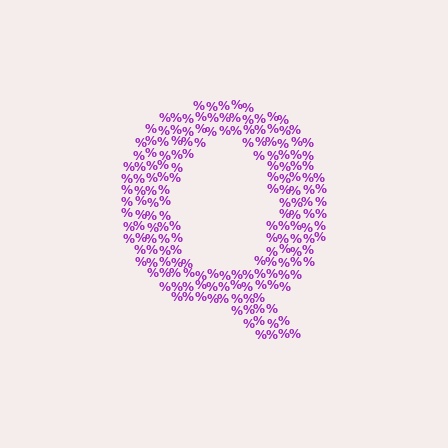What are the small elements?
The small elements are percent signs.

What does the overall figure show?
The overall figure shows the letter Q.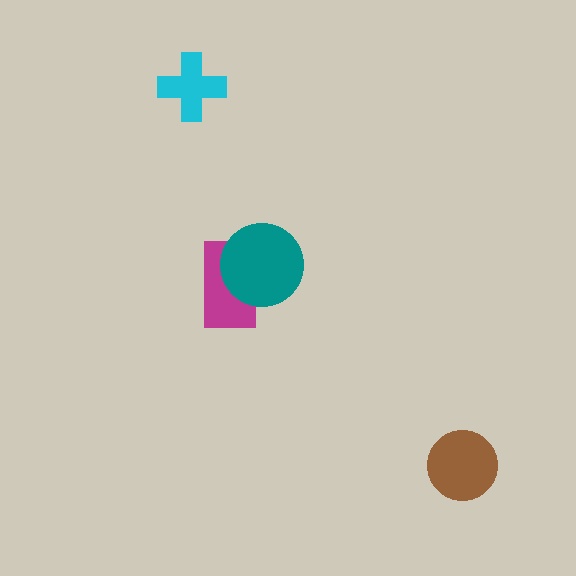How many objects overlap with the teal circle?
1 object overlaps with the teal circle.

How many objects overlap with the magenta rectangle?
1 object overlaps with the magenta rectangle.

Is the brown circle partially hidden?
No, no other shape covers it.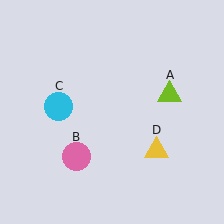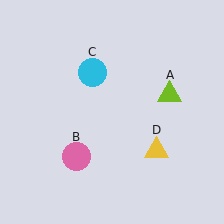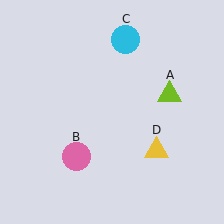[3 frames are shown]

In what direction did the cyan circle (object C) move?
The cyan circle (object C) moved up and to the right.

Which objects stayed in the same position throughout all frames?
Lime triangle (object A) and pink circle (object B) and yellow triangle (object D) remained stationary.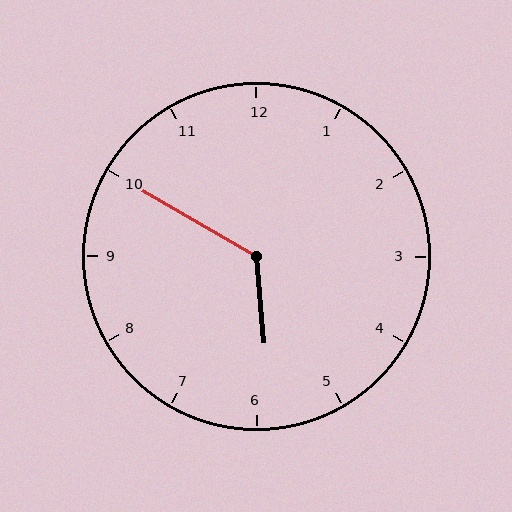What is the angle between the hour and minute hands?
Approximately 125 degrees.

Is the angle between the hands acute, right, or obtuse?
It is obtuse.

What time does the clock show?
5:50.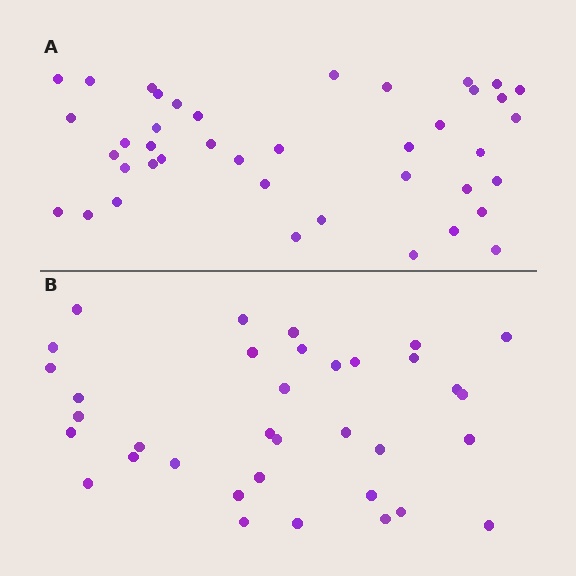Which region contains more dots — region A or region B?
Region A (the top region) has more dots.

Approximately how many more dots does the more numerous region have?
Region A has about 6 more dots than region B.